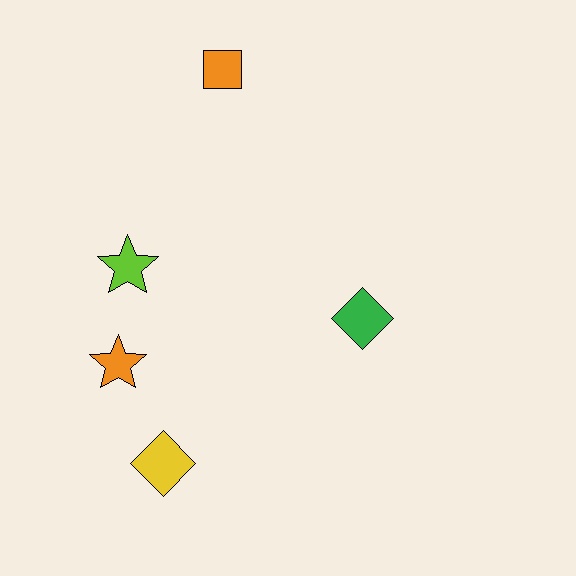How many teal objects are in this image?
There are no teal objects.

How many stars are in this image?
There are 2 stars.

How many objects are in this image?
There are 5 objects.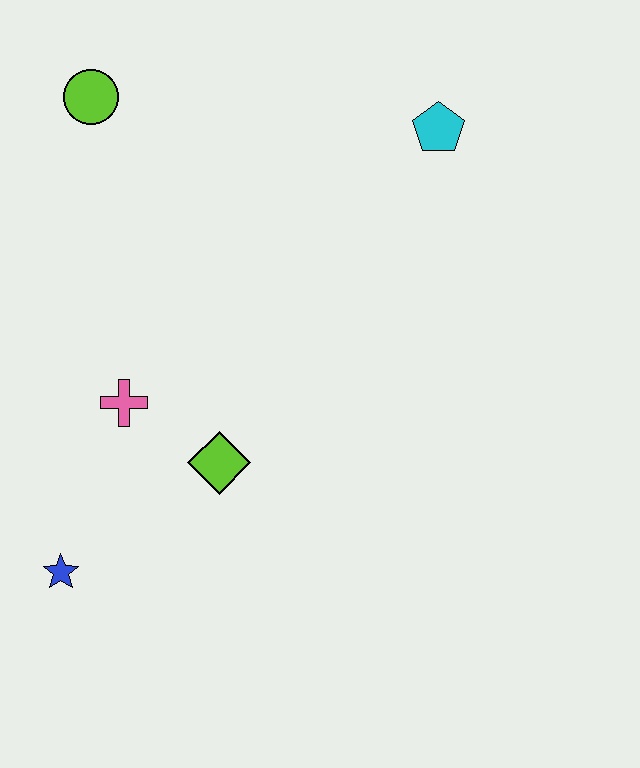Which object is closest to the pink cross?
The lime diamond is closest to the pink cross.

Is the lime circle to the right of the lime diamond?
No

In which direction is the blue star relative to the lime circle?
The blue star is below the lime circle.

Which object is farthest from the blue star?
The cyan pentagon is farthest from the blue star.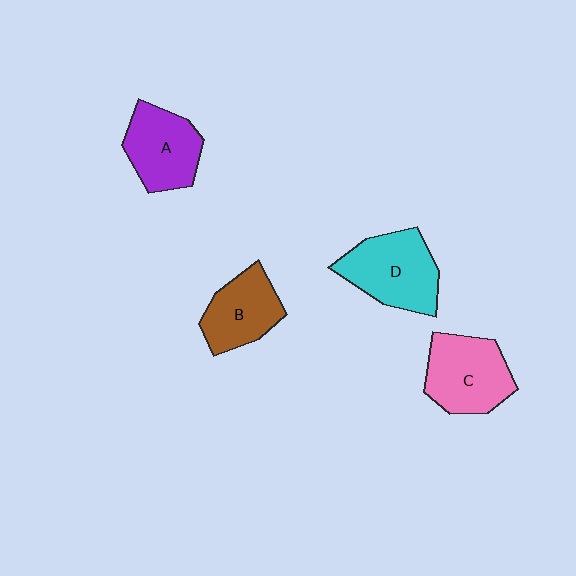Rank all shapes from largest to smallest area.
From largest to smallest: D (cyan), C (pink), A (purple), B (brown).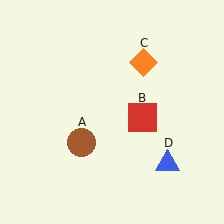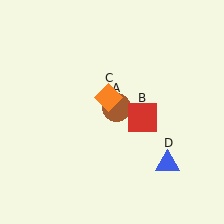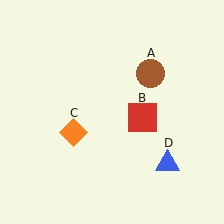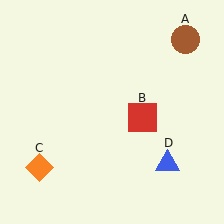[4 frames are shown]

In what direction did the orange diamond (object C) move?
The orange diamond (object C) moved down and to the left.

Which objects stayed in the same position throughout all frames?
Red square (object B) and blue triangle (object D) remained stationary.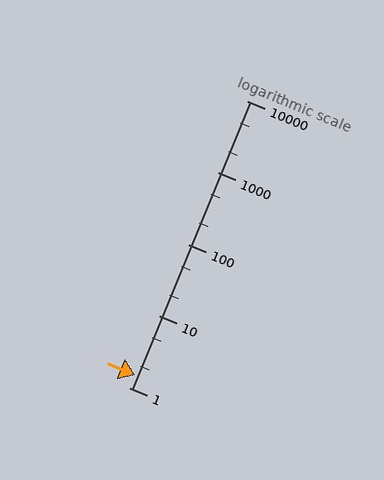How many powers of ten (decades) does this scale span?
The scale spans 4 decades, from 1 to 10000.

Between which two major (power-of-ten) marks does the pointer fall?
The pointer is between 1 and 10.